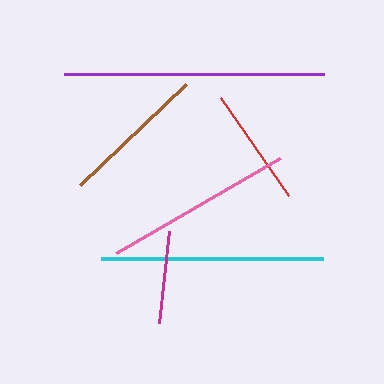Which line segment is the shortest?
The magenta line is the shortest at approximately 92 pixels.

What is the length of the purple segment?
The purple segment is approximately 261 pixels long.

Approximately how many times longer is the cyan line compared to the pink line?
The cyan line is approximately 1.2 times the length of the pink line.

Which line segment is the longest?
The purple line is the longest at approximately 261 pixels.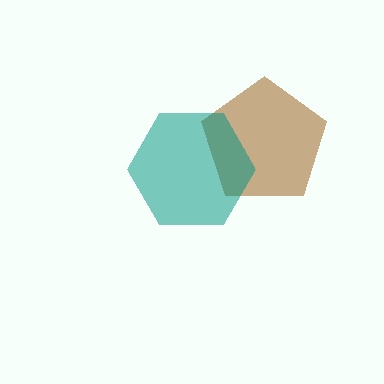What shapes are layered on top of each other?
The layered shapes are: a brown pentagon, a teal hexagon.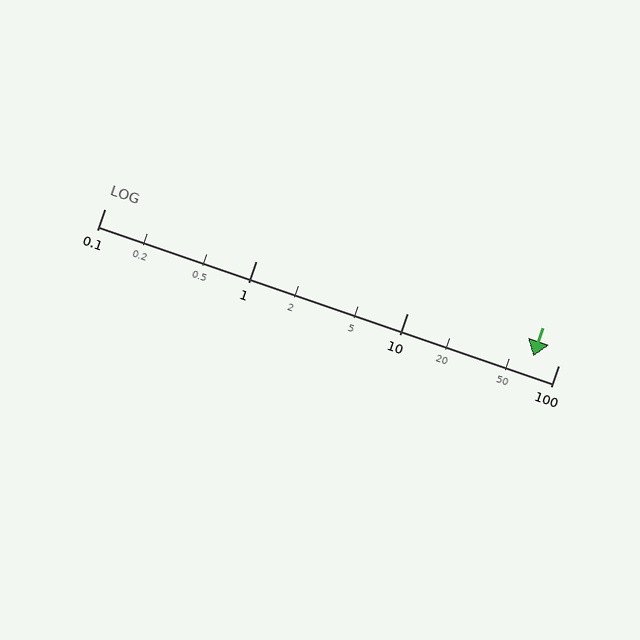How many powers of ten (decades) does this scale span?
The scale spans 3 decades, from 0.1 to 100.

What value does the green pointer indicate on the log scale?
The pointer indicates approximately 68.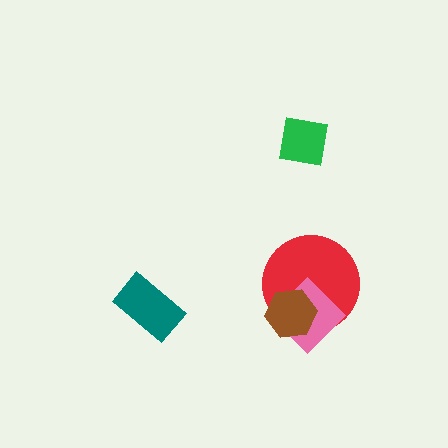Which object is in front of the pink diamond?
The brown hexagon is in front of the pink diamond.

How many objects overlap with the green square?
0 objects overlap with the green square.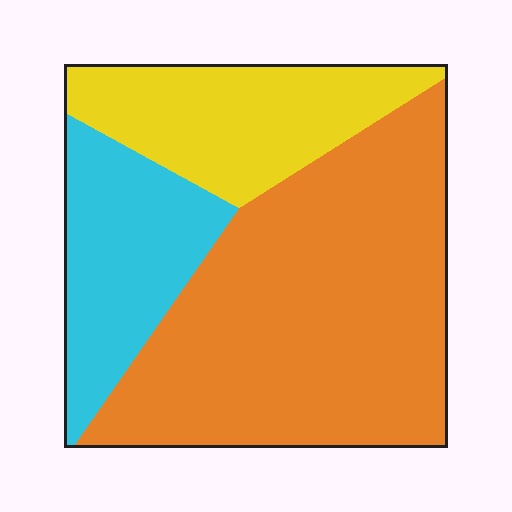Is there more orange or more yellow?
Orange.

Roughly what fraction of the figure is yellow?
Yellow takes up between a sixth and a third of the figure.